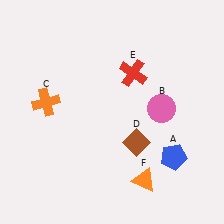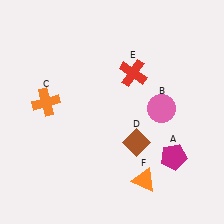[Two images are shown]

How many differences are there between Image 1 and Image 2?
There is 1 difference between the two images.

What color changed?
The pentagon (A) changed from blue in Image 1 to magenta in Image 2.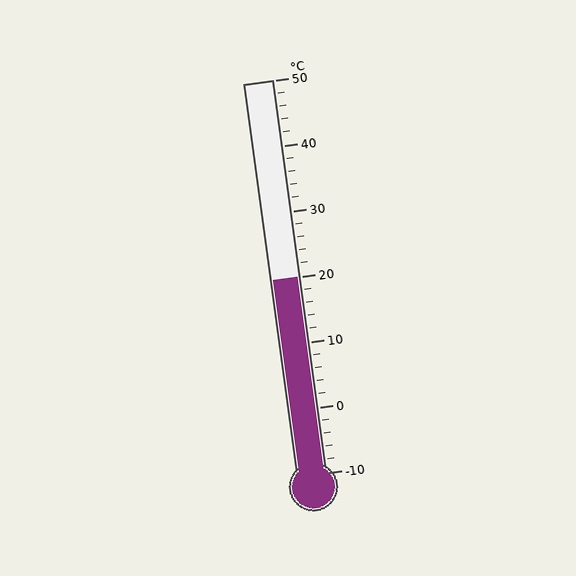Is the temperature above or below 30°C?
The temperature is below 30°C.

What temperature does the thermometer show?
The thermometer shows approximately 20°C.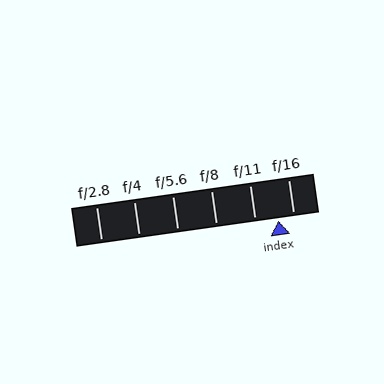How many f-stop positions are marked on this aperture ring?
There are 6 f-stop positions marked.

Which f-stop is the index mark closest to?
The index mark is closest to f/16.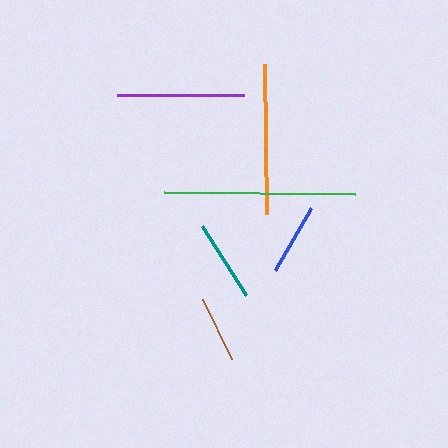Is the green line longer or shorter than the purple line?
The green line is longer than the purple line.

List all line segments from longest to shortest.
From longest to shortest: green, orange, purple, teal, blue, brown.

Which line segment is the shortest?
The brown line is the shortest at approximately 67 pixels.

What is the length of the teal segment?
The teal segment is approximately 81 pixels long.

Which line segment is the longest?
The green line is the longest at approximately 191 pixels.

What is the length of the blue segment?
The blue segment is approximately 72 pixels long.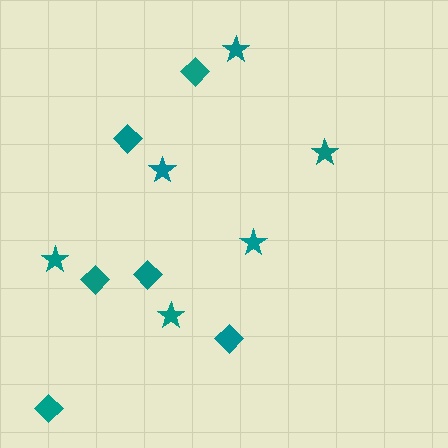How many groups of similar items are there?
There are 2 groups: one group of stars (6) and one group of diamonds (6).